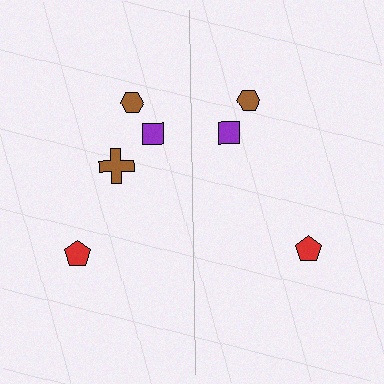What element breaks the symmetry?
A brown cross is missing from the right side.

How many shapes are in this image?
There are 7 shapes in this image.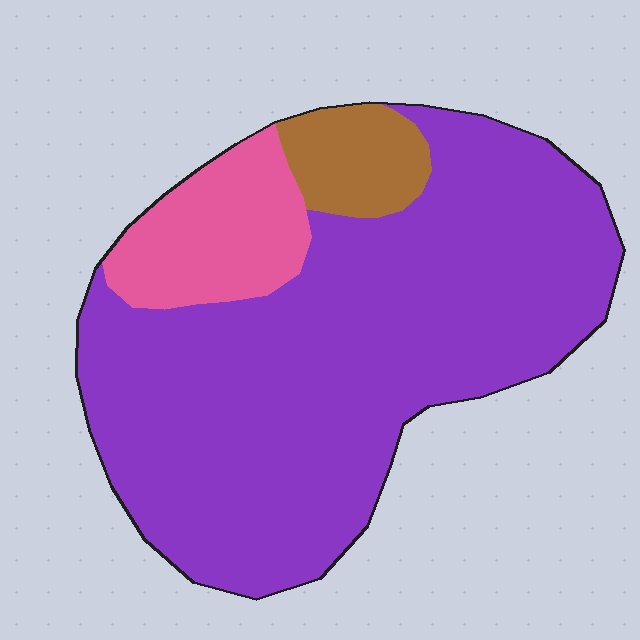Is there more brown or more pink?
Pink.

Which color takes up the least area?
Brown, at roughly 10%.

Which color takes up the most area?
Purple, at roughly 80%.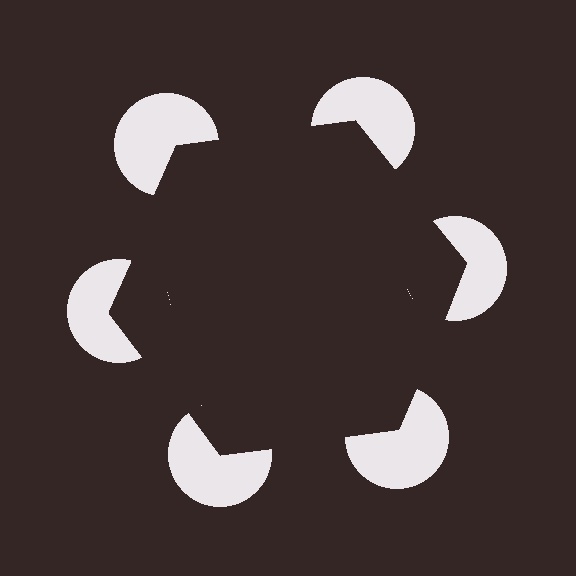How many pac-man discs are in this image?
There are 6 — one at each vertex of the illusory hexagon.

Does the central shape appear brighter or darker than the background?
It typically appears slightly darker than the background, even though no actual brightness change is drawn.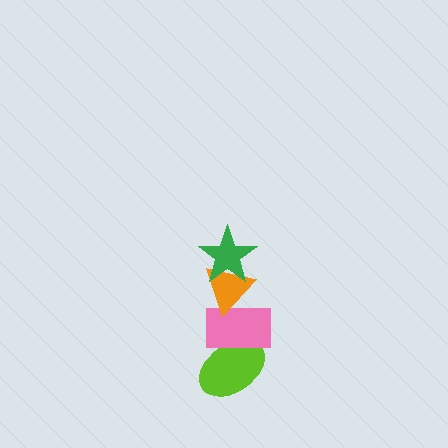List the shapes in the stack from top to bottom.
From top to bottom: the green star, the orange triangle, the pink rectangle, the lime ellipse.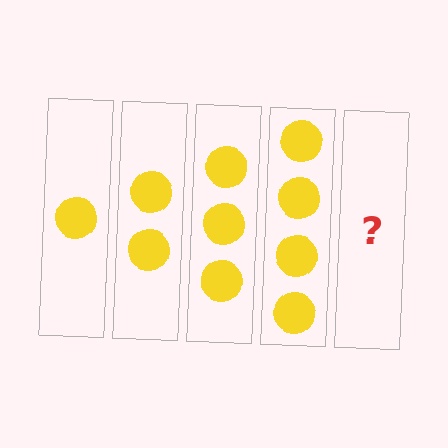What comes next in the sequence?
The next element should be 5 circles.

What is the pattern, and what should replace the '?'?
The pattern is that each step adds one more circle. The '?' should be 5 circles.